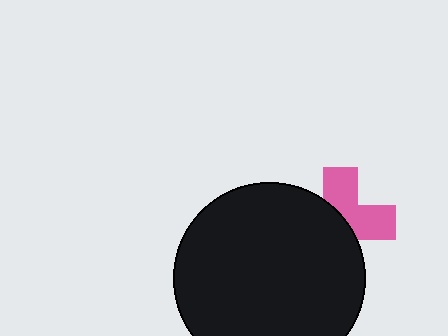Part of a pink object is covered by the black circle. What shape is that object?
It is a cross.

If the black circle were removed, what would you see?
You would see the complete pink cross.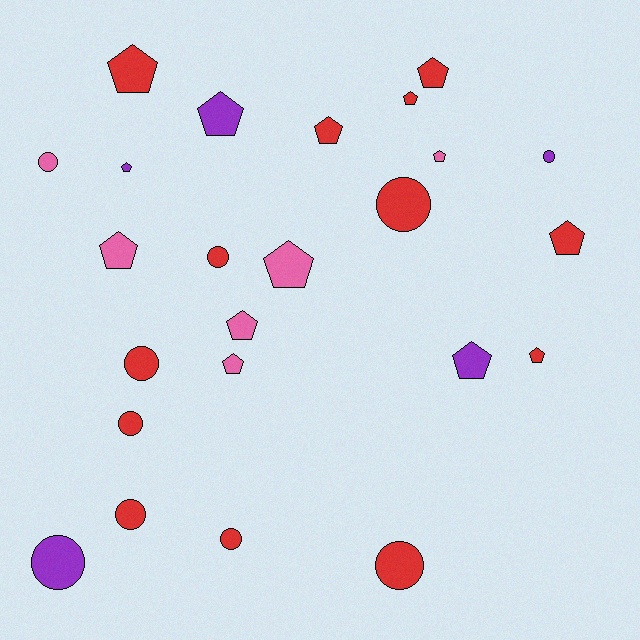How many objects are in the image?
There are 24 objects.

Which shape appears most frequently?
Pentagon, with 14 objects.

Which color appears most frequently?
Red, with 13 objects.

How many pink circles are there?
There is 1 pink circle.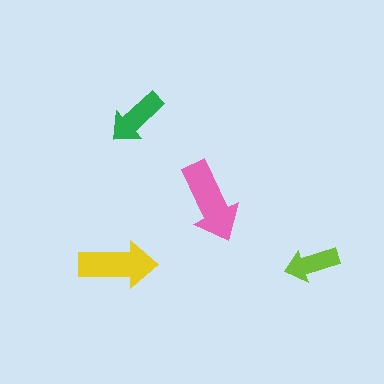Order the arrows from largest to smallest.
the pink one, the yellow one, the green one, the lime one.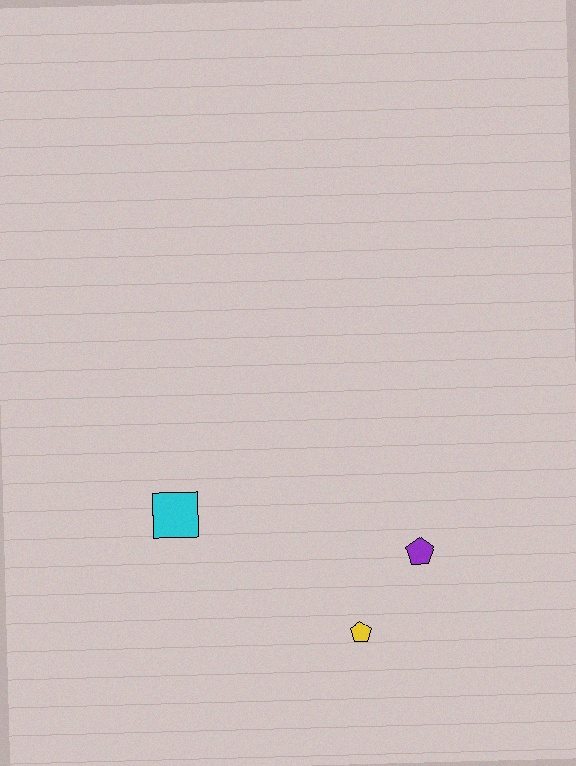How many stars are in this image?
There are no stars.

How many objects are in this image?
There are 3 objects.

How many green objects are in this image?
There are no green objects.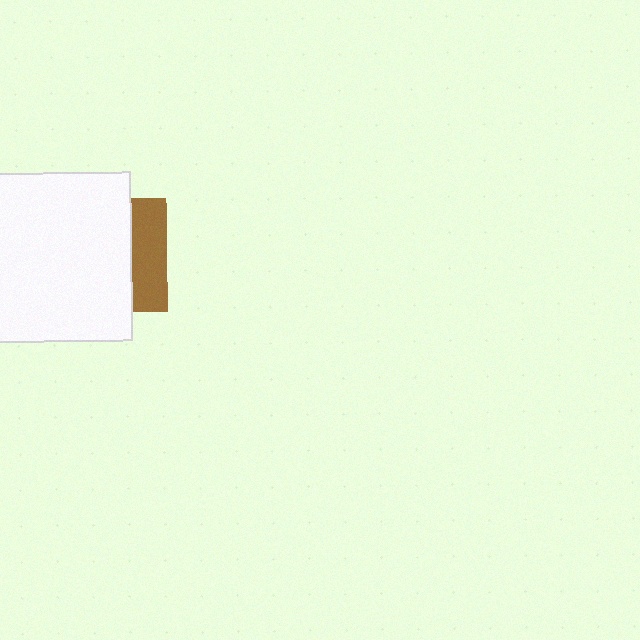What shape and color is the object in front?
The object in front is a white square.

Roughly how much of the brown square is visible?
A small part of it is visible (roughly 30%).